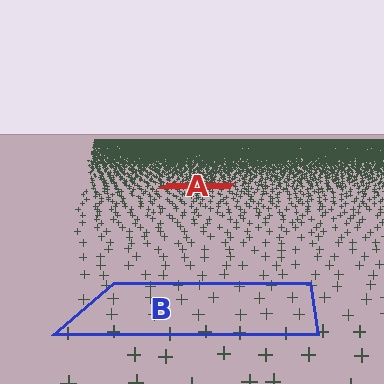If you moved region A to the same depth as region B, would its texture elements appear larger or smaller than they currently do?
They would appear larger. At a closer depth, the same texture elements are projected at a bigger on-screen size.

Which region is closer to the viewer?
Region B is closer. The texture elements there are larger and more spread out.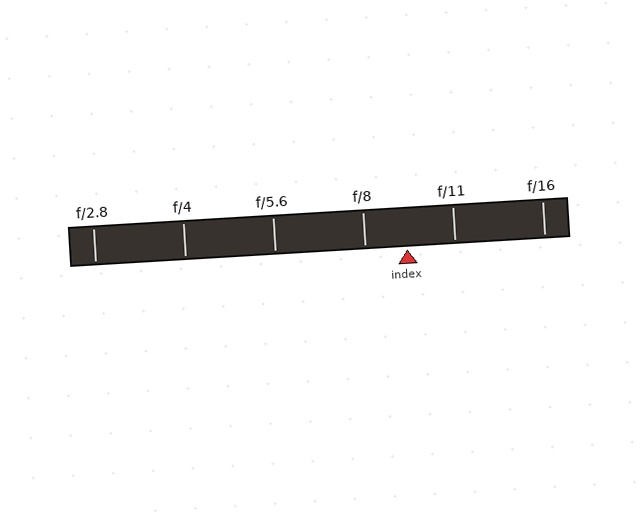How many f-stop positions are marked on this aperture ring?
There are 6 f-stop positions marked.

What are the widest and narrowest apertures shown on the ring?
The widest aperture shown is f/2.8 and the narrowest is f/16.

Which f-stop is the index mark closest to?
The index mark is closest to f/8.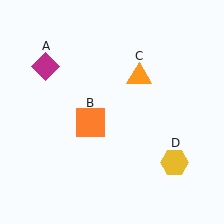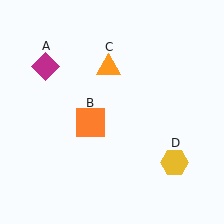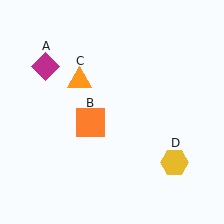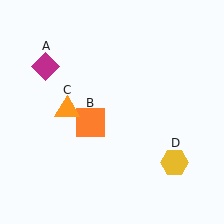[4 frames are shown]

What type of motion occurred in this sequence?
The orange triangle (object C) rotated counterclockwise around the center of the scene.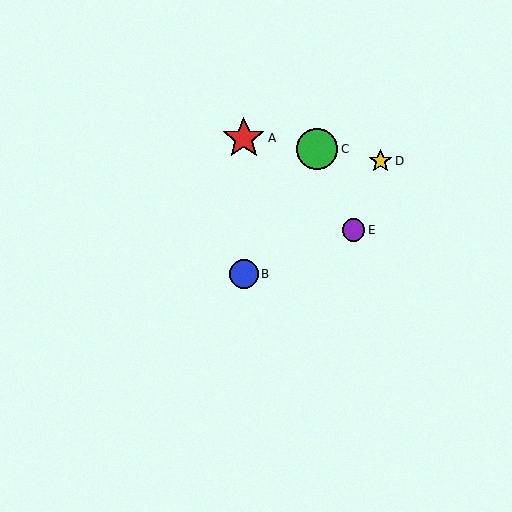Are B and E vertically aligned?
No, B is at x≈244 and E is at x≈353.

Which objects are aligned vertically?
Objects A, B are aligned vertically.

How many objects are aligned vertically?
2 objects (A, B) are aligned vertically.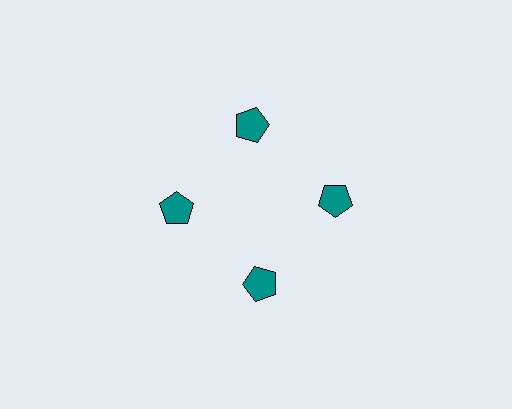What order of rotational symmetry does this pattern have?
This pattern has 4-fold rotational symmetry.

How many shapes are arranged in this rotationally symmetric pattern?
There are 4 shapes, arranged in 4 groups of 1.